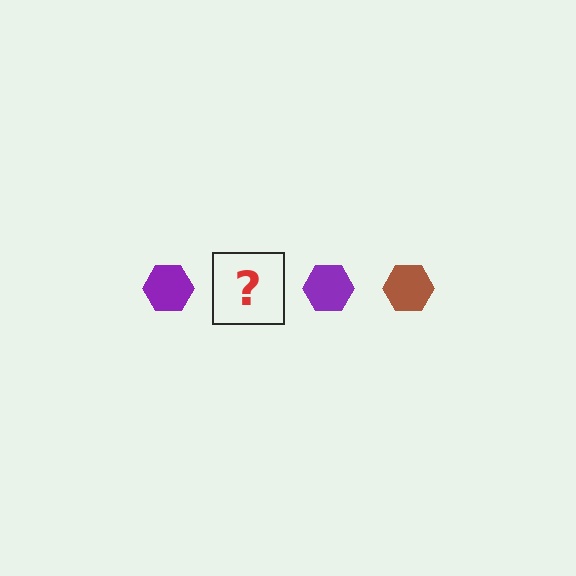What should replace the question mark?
The question mark should be replaced with a brown hexagon.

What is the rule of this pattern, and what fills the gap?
The rule is that the pattern cycles through purple, brown hexagons. The gap should be filled with a brown hexagon.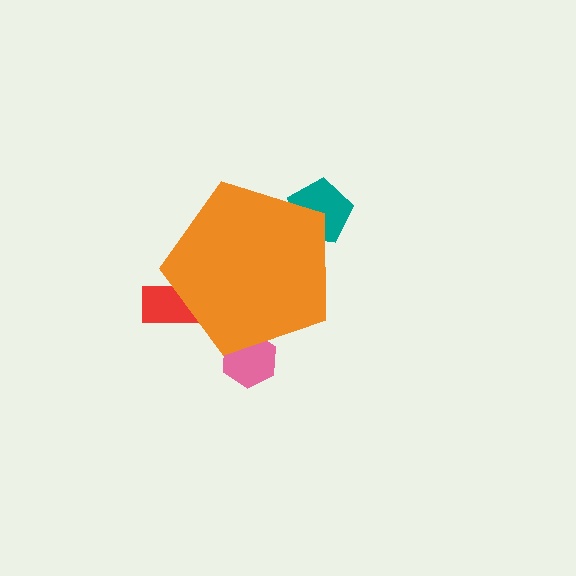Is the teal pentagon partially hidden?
Yes, the teal pentagon is partially hidden behind the orange pentagon.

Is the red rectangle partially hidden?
Yes, the red rectangle is partially hidden behind the orange pentagon.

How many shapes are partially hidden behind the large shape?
3 shapes are partially hidden.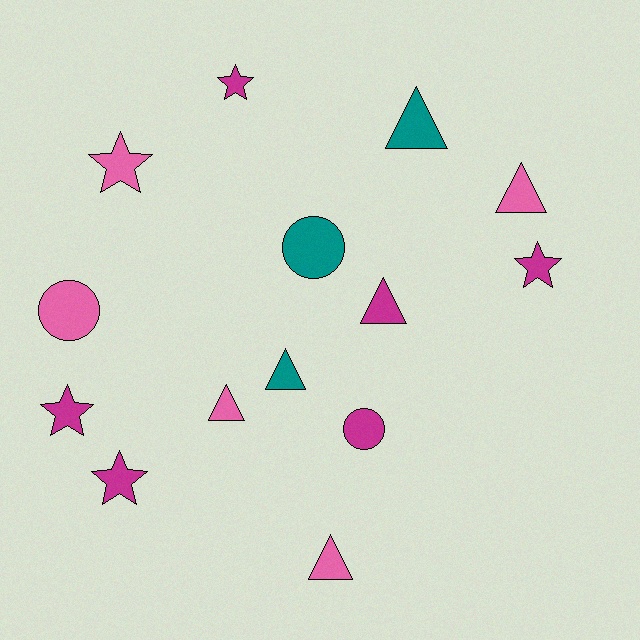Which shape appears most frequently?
Triangle, with 6 objects.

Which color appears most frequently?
Magenta, with 6 objects.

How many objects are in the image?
There are 14 objects.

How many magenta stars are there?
There are 4 magenta stars.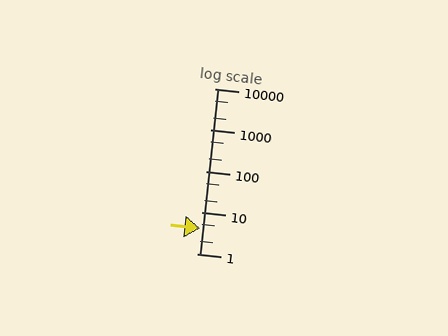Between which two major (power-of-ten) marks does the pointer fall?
The pointer is between 1 and 10.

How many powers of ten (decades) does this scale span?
The scale spans 4 decades, from 1 to 10000.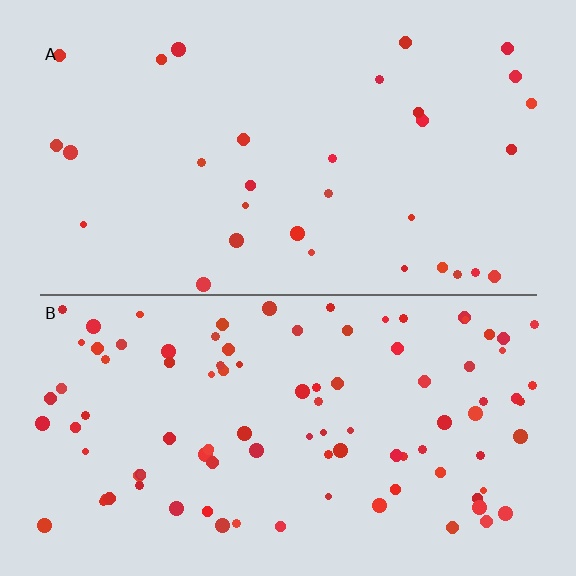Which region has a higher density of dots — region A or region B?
B (the bottom).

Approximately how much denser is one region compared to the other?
Approximately 3.0× — region B over region A.